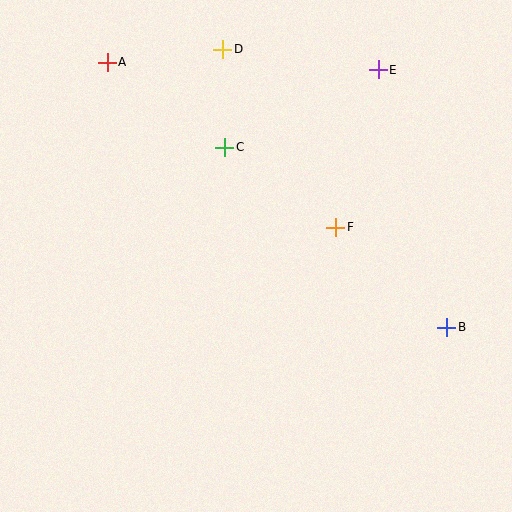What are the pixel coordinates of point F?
Point F is at (336, 227).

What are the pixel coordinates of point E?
Point E is at (378, 70).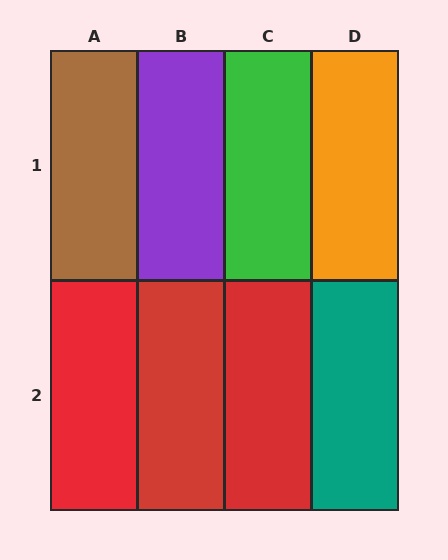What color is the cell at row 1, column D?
Orange.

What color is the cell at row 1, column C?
Green.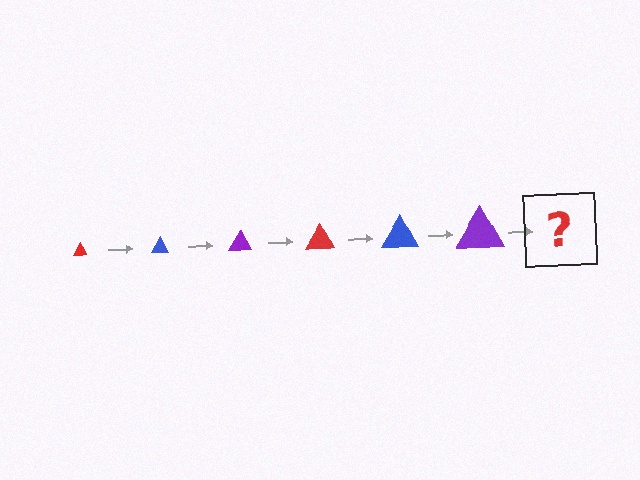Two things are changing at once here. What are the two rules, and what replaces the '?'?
The two rules are that the triangle grows larger each step and the color cycles through red, blue, and purple. The '?' should be a red triangle, larger than the previous one.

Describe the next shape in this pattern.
It should be a red triangle, larger than the previous one.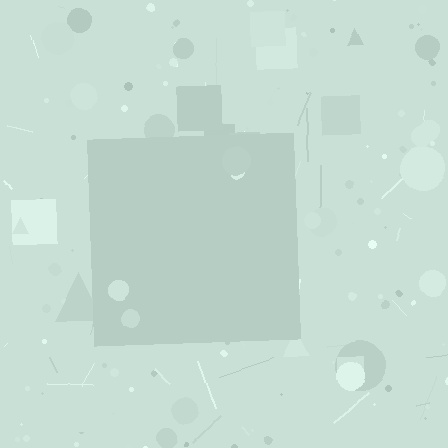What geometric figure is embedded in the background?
A square is embedded in the background.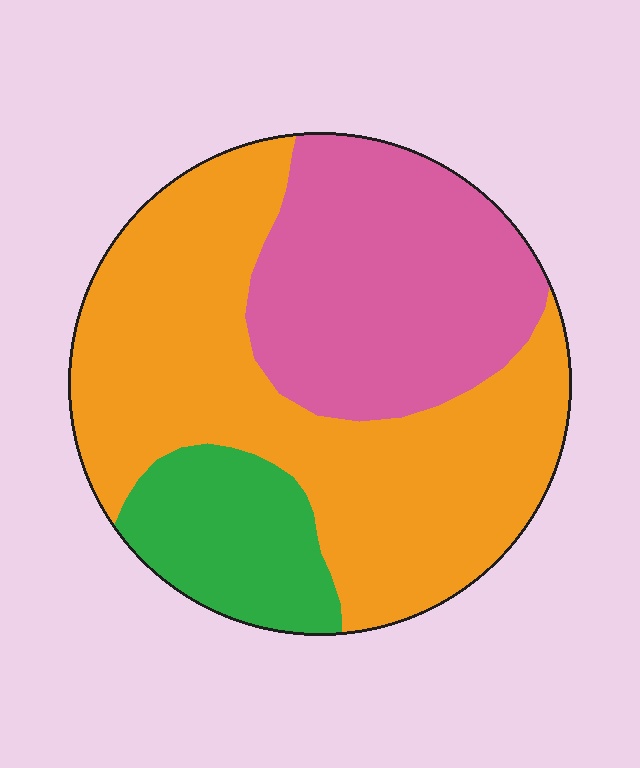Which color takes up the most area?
Orange, at roughly 55%.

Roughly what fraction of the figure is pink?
Pink covers 32% of the figure.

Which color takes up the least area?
Green, at roughly 15%.